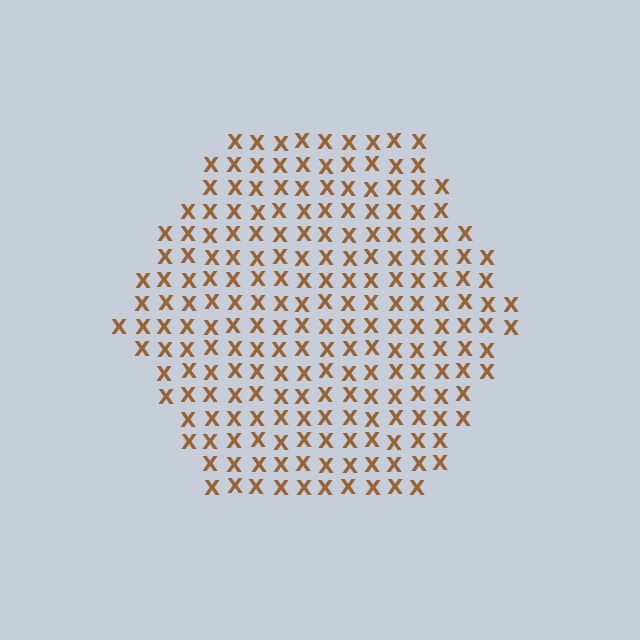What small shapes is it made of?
It is made of small letter X's.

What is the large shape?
The large shape is a hexagon.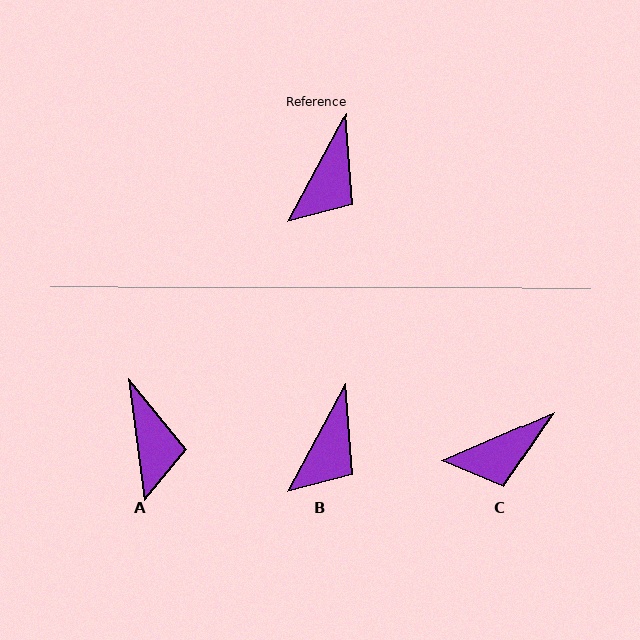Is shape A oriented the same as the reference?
No, it is off by about 35 degrees.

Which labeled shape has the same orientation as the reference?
B.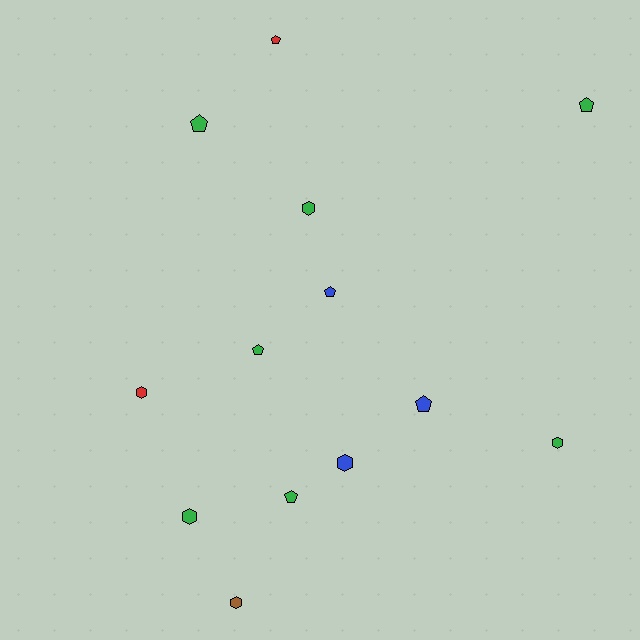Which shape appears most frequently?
Pentagon, with 7 objects.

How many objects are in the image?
There are 13 objects.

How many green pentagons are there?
There are 4 green pentagons.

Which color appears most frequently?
Green, with 7 objects.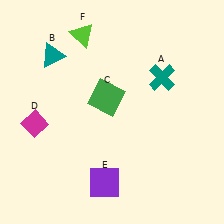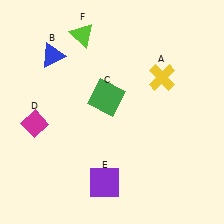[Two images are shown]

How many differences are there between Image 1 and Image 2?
There are 2 differences between the two images.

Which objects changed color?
A changed from teal to yellow. B changed from teal to blue.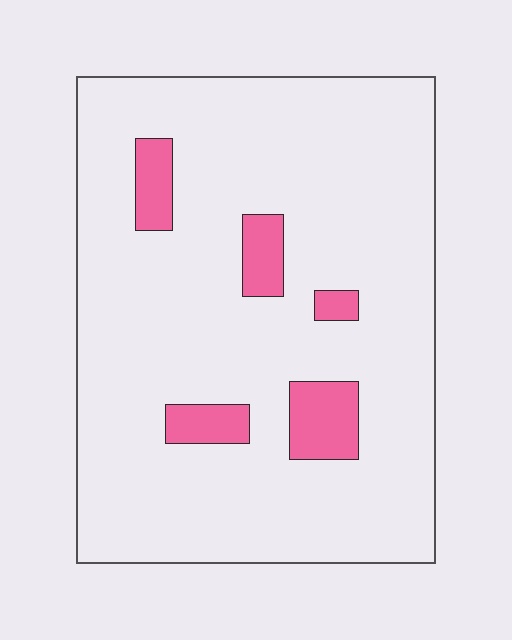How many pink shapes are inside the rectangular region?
5.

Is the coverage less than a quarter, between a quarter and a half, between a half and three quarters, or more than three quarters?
Less than a quarter.